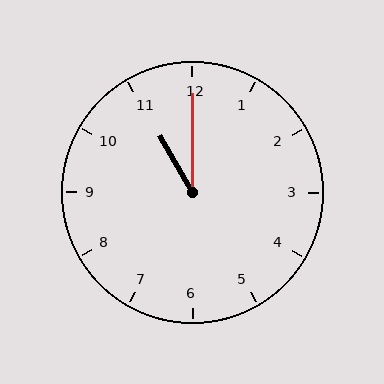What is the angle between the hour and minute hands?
Approximately 30 degrees.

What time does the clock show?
11:00.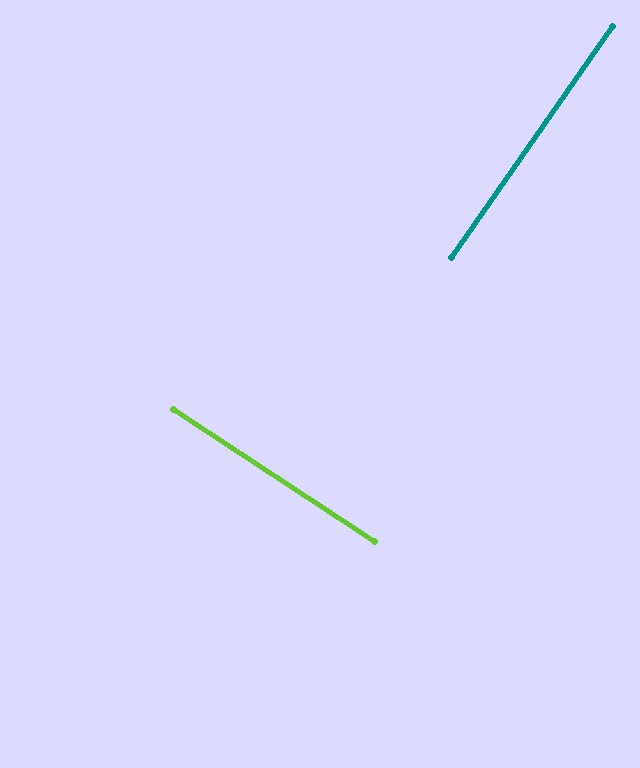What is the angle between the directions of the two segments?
Approximately 89 degrees.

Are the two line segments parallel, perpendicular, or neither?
Perpendicular — they meet at approximately 89°.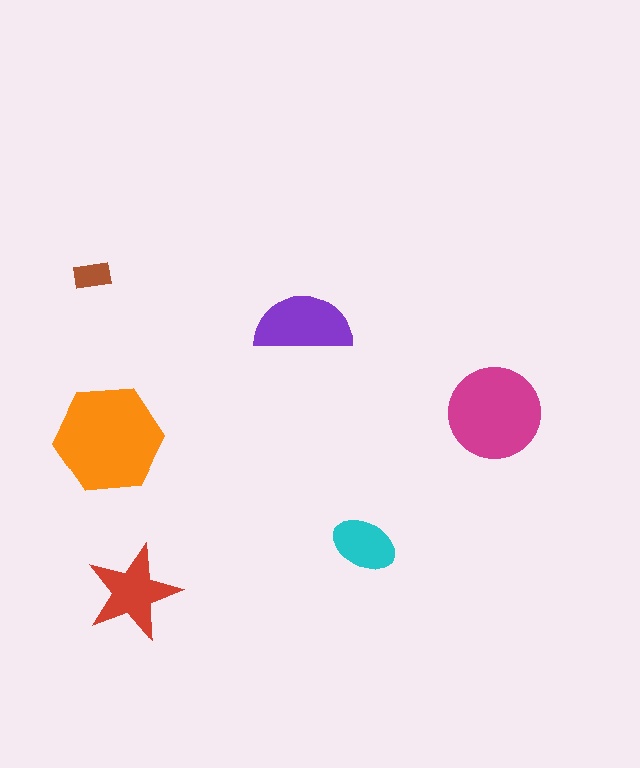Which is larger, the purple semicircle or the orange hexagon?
The orange hexagon.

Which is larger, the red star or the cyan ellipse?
The red star.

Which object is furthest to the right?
The magenta circle is rightmost.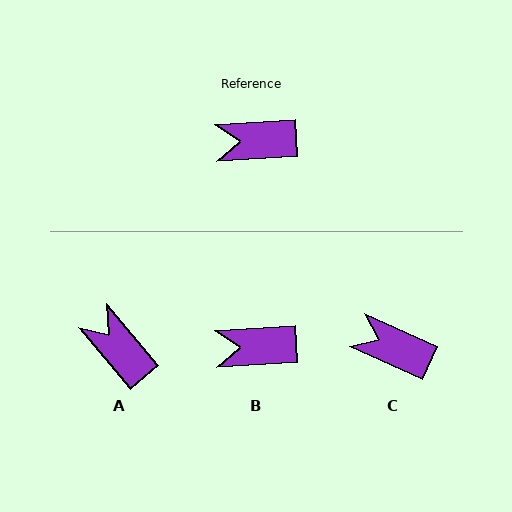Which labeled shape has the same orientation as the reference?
B.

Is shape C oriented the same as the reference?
No, it is off by about 28 degrees.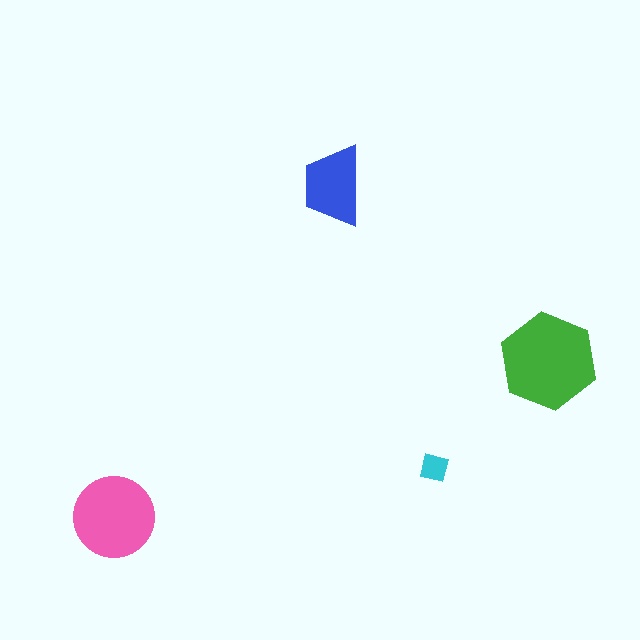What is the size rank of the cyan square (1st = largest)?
4th.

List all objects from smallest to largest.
The cyan square, the blue trapezoid, the pink circle, the green hexagon.